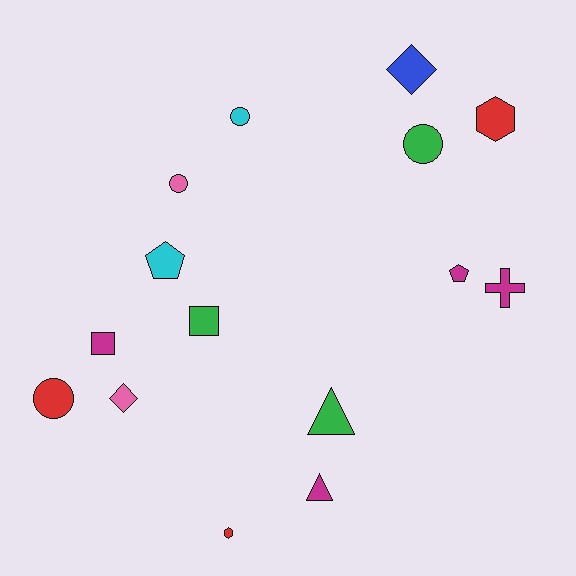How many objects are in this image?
There are 15 objects.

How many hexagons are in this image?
There are 2 hexagons.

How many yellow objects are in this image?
There are no yellow objects.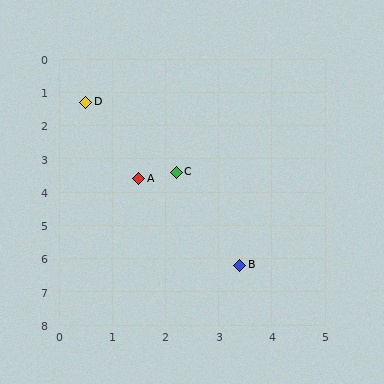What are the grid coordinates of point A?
Point A is at approximately (1.5, 3.6).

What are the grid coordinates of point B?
Point B is at approximately (3.4, 6.2).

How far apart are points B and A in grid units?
Points B and A are about 3.2 grid units apart.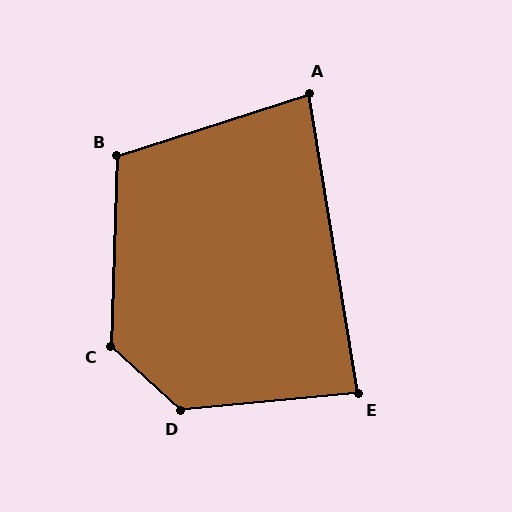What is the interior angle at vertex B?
Approximately 110 degrees (obtuse).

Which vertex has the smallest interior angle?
A, at approximately 81 degrees.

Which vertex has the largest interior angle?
D, at approximately 132 degrees.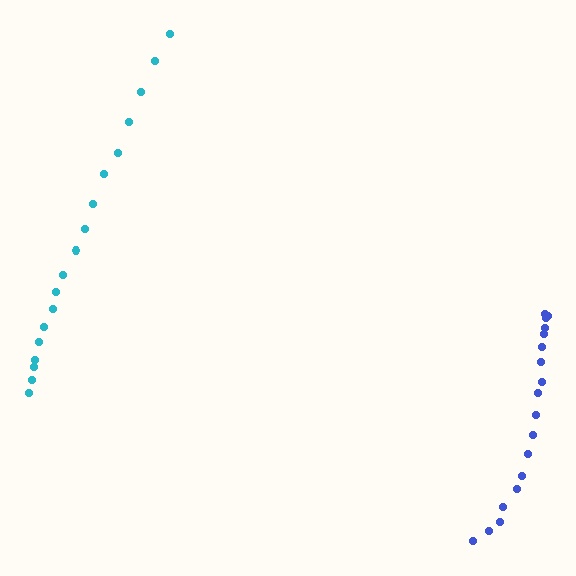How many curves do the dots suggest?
There are 2 distinct paths.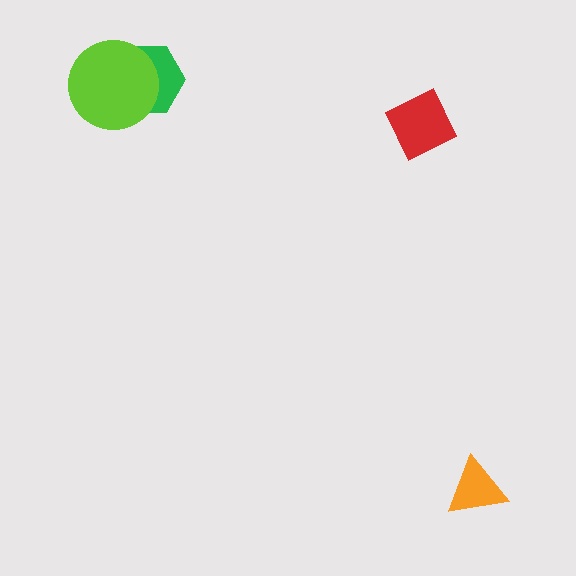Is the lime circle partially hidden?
No, no other shape covers it.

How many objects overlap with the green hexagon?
1 object overlaps with the green hexagon.